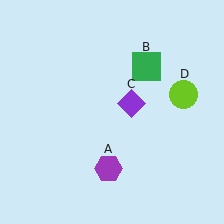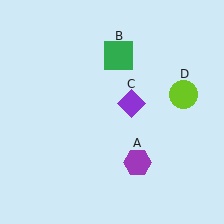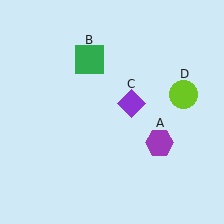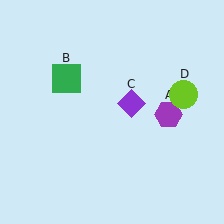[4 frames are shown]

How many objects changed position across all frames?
2 objects changed position: purple hexagon (object A), green square (object B).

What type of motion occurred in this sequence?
The purple hexagon (object A), green square (object B) rotated counterclockwise around the center of the scene.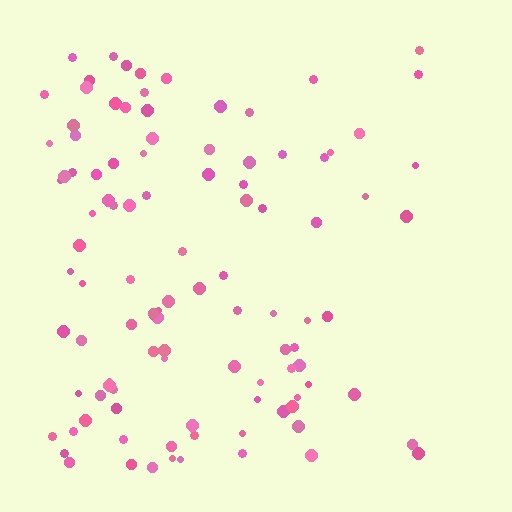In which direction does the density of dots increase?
From right to left, with the left side densest.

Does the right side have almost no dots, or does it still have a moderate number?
Still a moderate number, just noticeably fewer than the left.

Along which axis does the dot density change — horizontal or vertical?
Horizontal.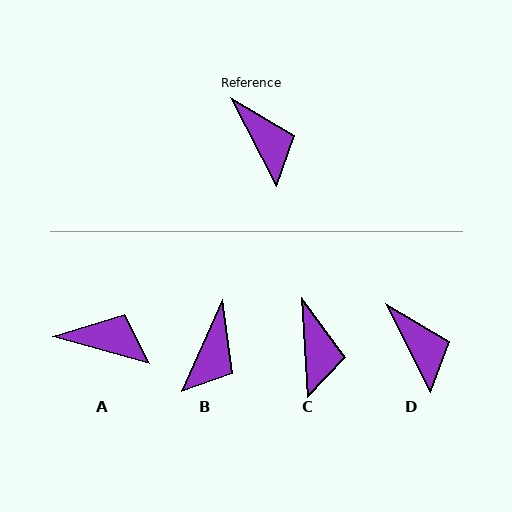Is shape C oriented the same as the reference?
No, it is off by about 24 degrees.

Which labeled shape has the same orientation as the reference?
D.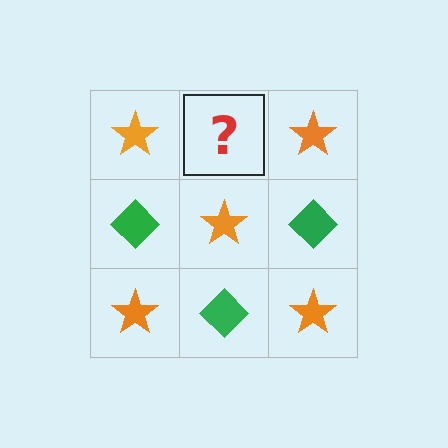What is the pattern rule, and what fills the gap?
The rule is that it alternates orange star and green diamond in a checkerboard pattern. The gap should be filled with a green diamond.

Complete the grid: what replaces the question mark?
The question mark should be replaced with a green diamond.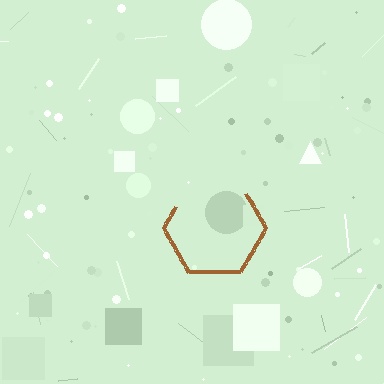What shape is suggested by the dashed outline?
The dashed outline suggests a hexagon.